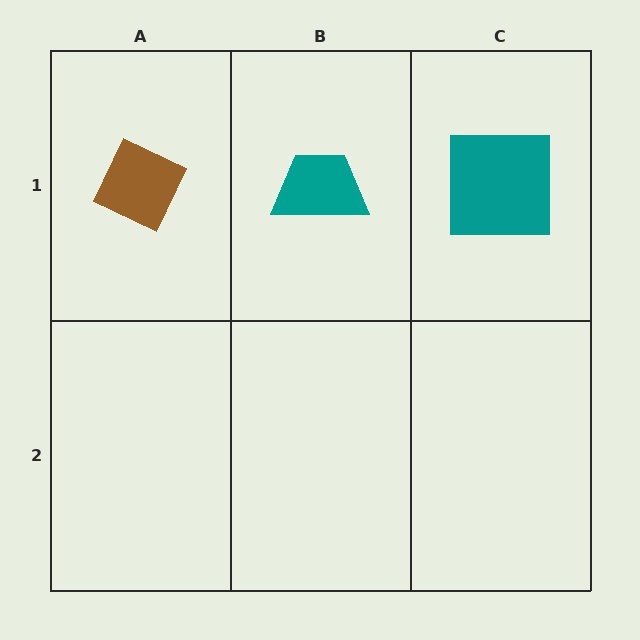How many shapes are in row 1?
3 shapes.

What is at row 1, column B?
A teal trapezoid.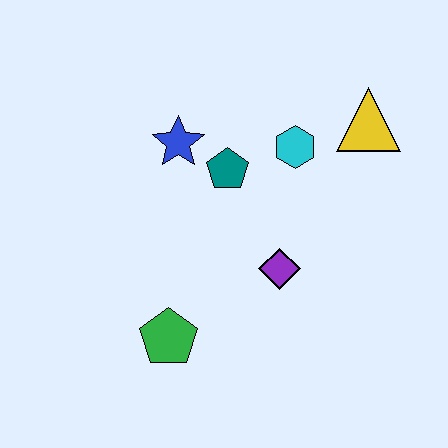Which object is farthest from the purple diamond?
The yellow triangle is farthest from the purple diamond.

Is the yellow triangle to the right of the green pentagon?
Yes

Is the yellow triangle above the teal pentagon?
Yes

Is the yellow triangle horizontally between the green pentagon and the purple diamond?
No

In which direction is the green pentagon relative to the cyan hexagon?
The green pentagon is below the cyan hexagon.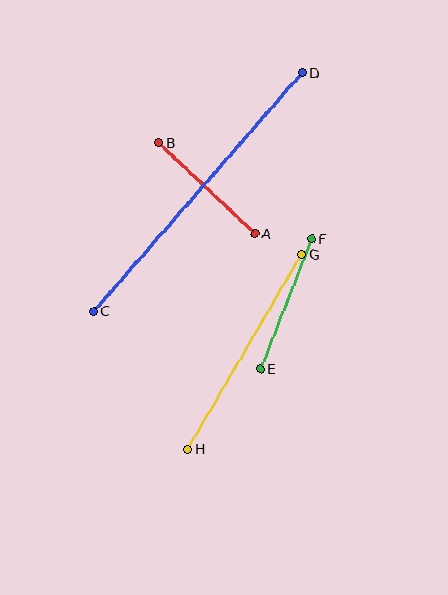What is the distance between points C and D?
The distance is approximately 317 pixels.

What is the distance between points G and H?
The distance is approximately 225 pixels.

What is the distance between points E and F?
The distance is approximately 140 pixels.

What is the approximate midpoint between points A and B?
The midpoint is at approximately (207, 188) pixels.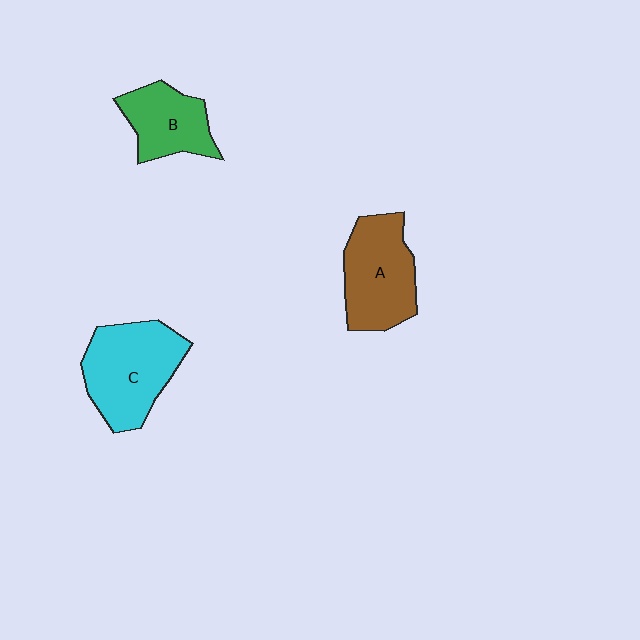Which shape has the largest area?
Shape C (cyan).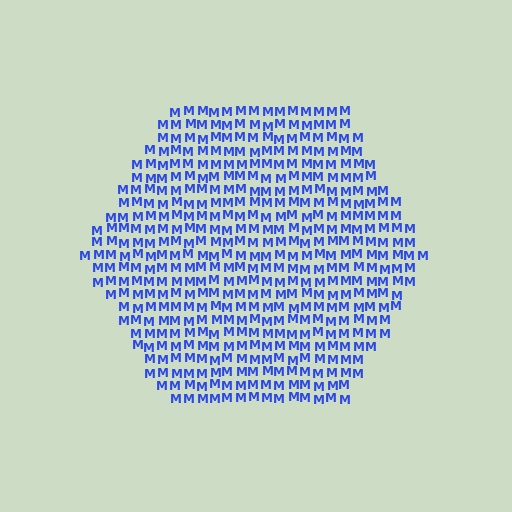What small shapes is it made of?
It is made of small letter M's.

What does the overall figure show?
The overall figure shows a hexagon.